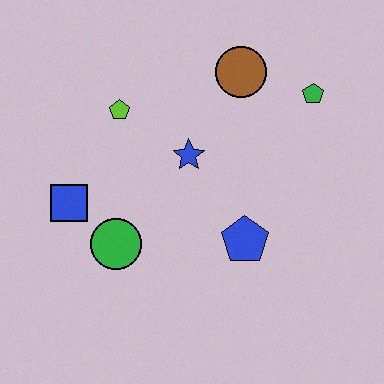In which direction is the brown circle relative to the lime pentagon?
The brown circle is to the right of the lime pentagon.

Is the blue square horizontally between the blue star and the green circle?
No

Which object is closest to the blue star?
The lime pentagon is closest to the blue star.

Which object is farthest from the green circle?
The green pentagon is farthest from the green circle.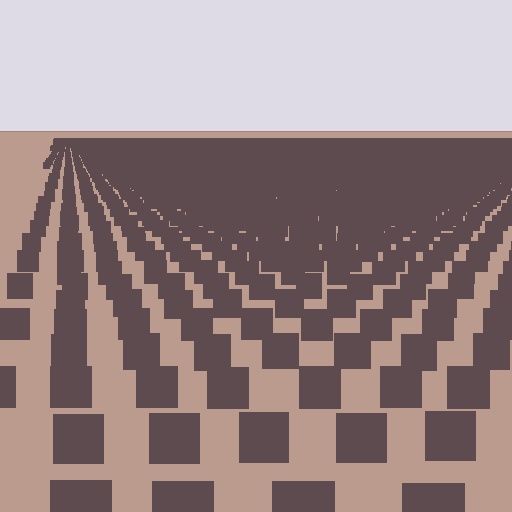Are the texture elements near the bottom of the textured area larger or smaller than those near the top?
Larger. Near the bottom, elements are closer to the viewer and appear at a bigger on-screen size.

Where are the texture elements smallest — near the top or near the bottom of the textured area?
Near the top.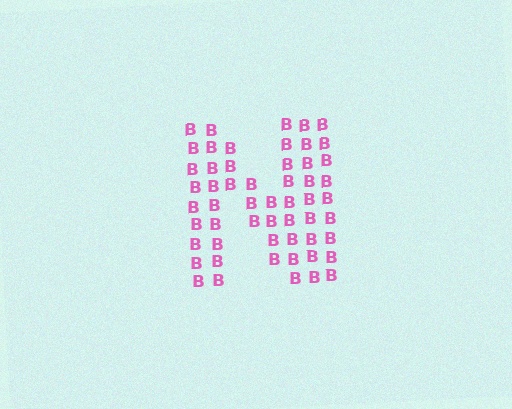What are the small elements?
The small elements are letter B's.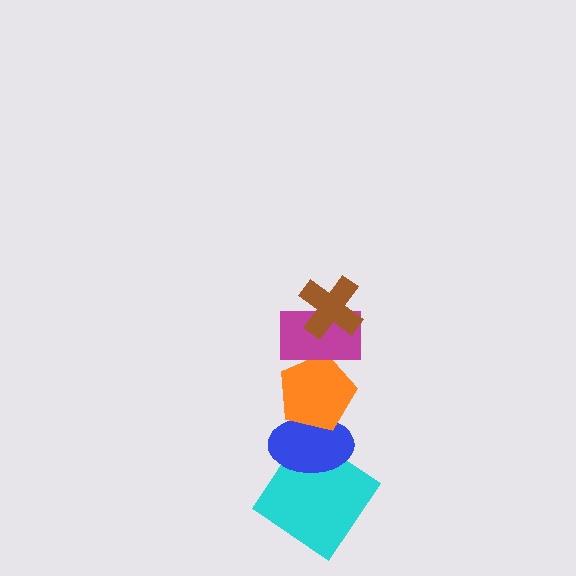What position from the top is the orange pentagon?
The orange pentagon is 3rd from the top.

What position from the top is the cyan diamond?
The cyan diamond is 5th from the top.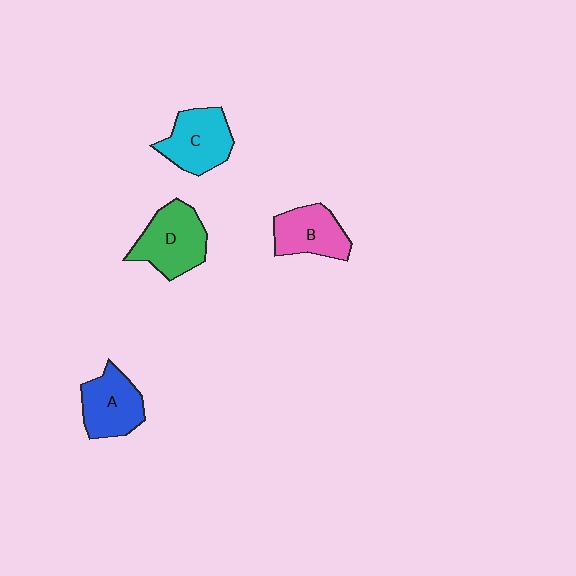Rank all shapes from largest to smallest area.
From largest to smallest: D (green), C (cyan), A (blue), B (pink).